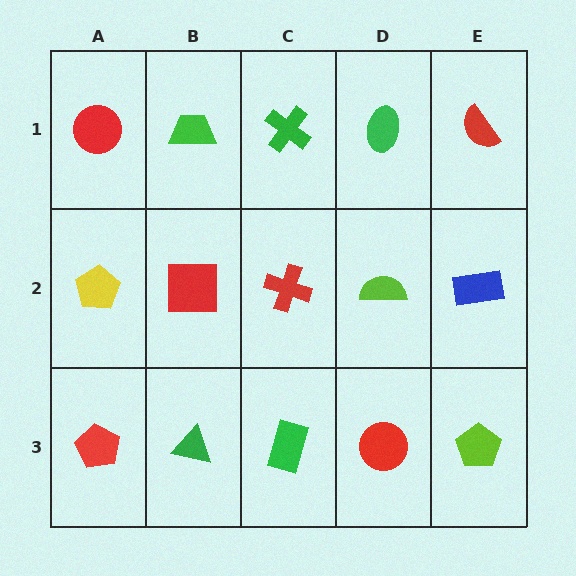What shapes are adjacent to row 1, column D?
A lime semicircle (row 2, column D), a green cross (row 1, column C), a red semicircle (row 1, column E).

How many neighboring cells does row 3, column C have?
3.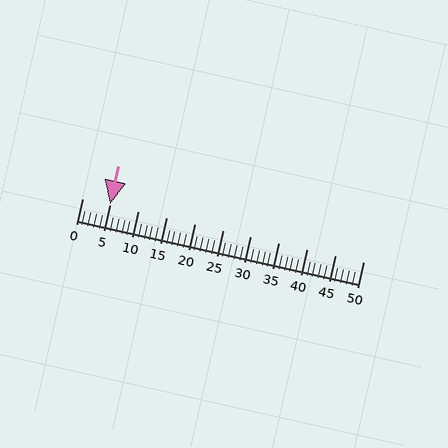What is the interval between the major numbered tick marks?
The major tick marks are spaced 5 units apart.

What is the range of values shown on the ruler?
The ruler shows values from 0 to 50.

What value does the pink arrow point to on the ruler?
The pink arrow points to approximately 5.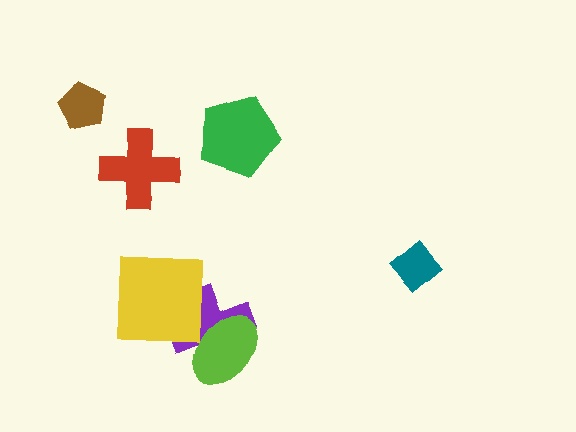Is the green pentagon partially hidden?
No, no other shape covers it.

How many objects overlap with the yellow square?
1 object overlaps with the yellow square.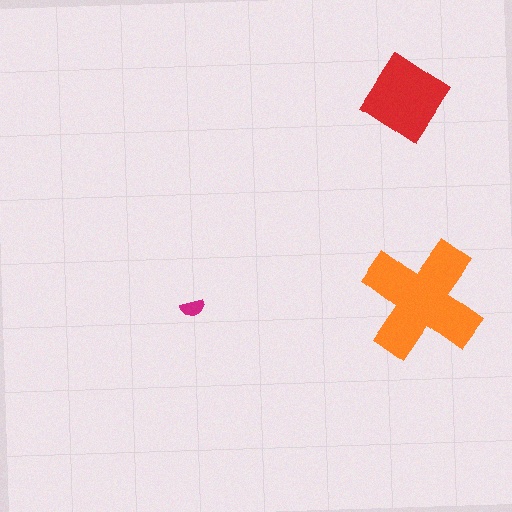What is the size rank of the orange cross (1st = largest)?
1st.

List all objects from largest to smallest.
The orange cross, the red diamond, the magenta semicircle.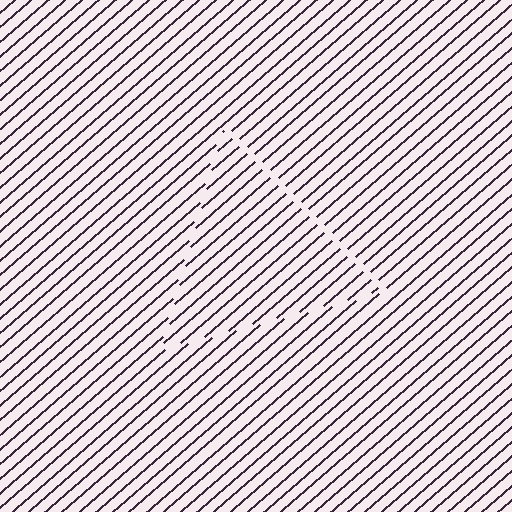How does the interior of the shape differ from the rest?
The interior of the shape contains the same grating, shifted by half a period — the contour is defined by the phase discontinuity where line-ends from the inner and outer gratings abut.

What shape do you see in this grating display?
An illusory triangle. The interior of the shape contains the same grating, shifted by half a period — the contour is defined by the phase discontinuity where line-ends from the inner and outer gratings abut.